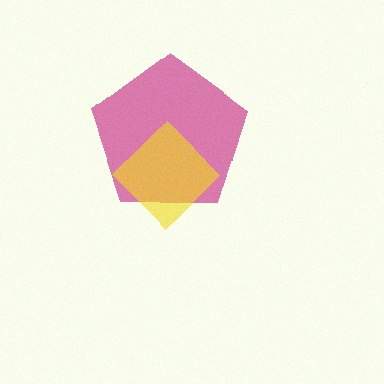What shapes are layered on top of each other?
The layered shapes are: a magenta pentagon, a yellow diamond.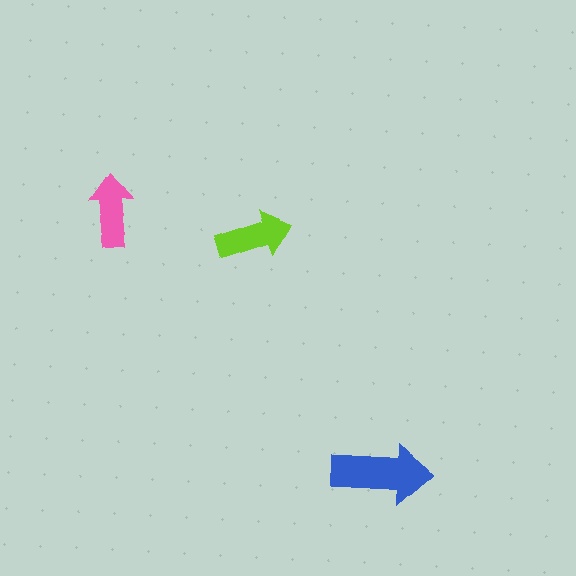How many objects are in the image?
There are 3 objects in the image.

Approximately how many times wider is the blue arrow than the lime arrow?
About 1.5 times wider.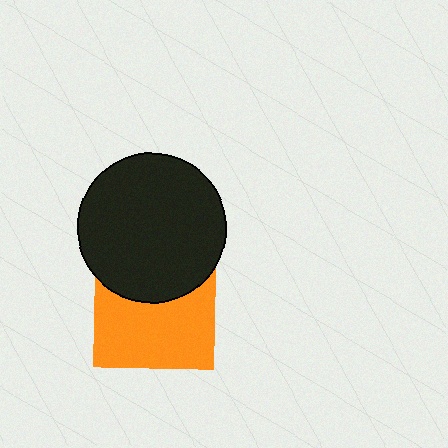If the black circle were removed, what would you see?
You would see the complete orange square.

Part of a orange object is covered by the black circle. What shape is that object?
It is a square.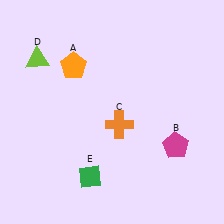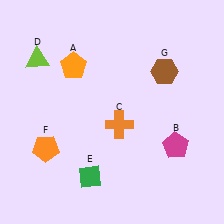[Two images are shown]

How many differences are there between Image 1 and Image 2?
There are 2 differences between the two images.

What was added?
An orange pentagon (F), a brown hexagon (G) were added in Image 2.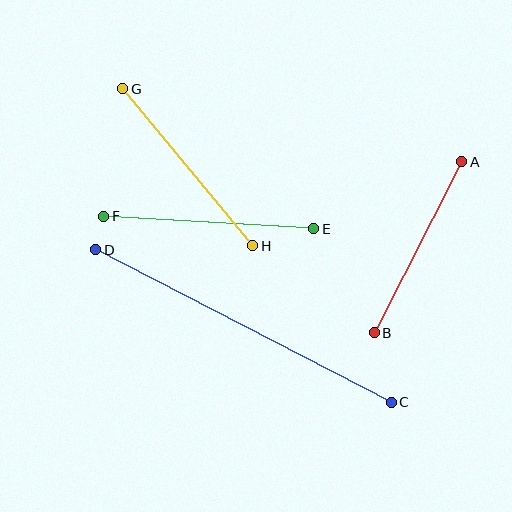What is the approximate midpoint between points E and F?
The midpoint is at approximately (209, 223) pixels.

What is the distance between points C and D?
The distance is approximately 332 pixels.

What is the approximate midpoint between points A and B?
The midpoint is at approximately (418, 247) pixels.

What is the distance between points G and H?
The distance is approximately 203 pixels.